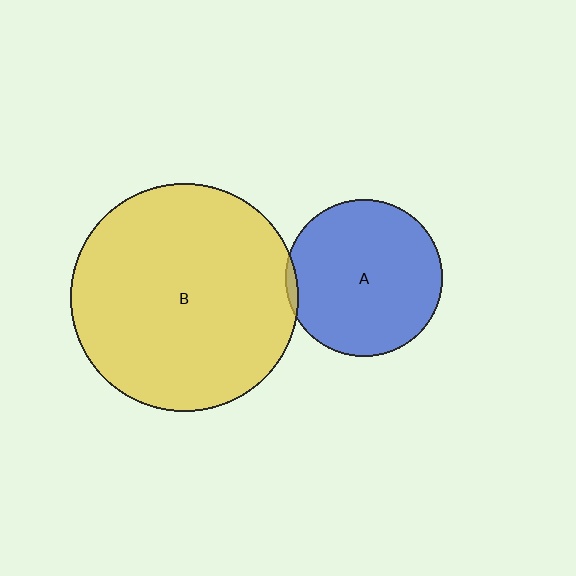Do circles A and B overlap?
Yes.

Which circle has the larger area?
Circle B (yellow).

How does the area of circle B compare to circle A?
Approximately 2.1 times.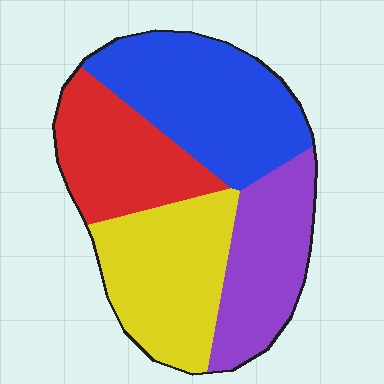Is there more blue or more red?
Blue.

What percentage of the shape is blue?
Blue takes up about one third (1/3) of the shape.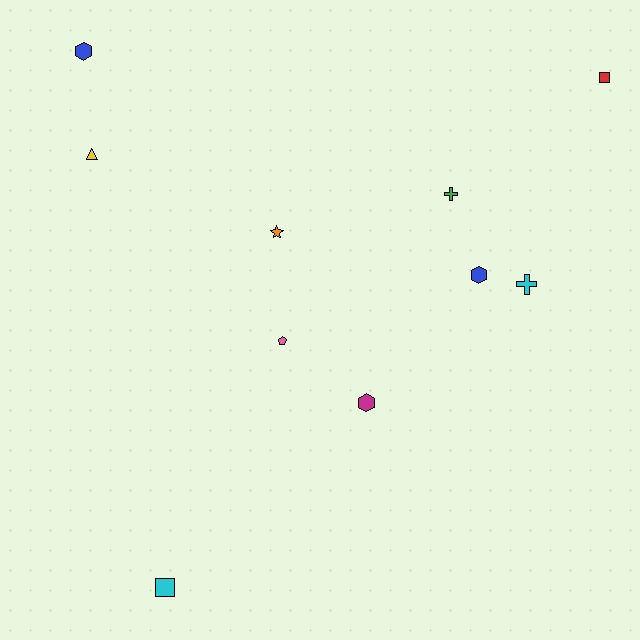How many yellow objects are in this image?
There is 1 yellow object.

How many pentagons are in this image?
There is 1 pentagon.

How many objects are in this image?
There are 10 objects.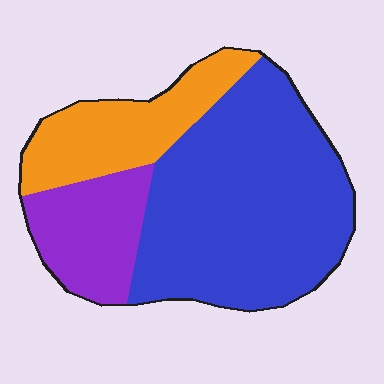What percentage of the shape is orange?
Orange covers around 20% of the shape.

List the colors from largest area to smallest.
From largest to smallest: blue, orange, purple.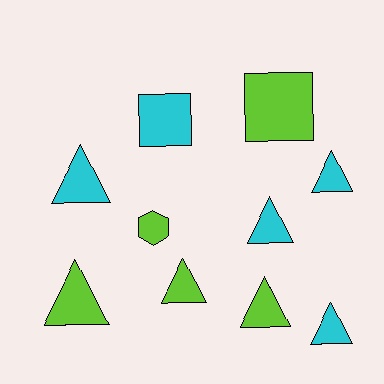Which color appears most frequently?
Cyan, with 5 objects.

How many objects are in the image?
There are 10 objects.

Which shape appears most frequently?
Triangle, with 7 objects.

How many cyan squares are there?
There is 1 cyan square.